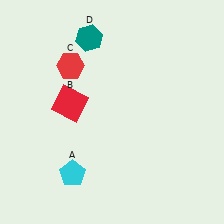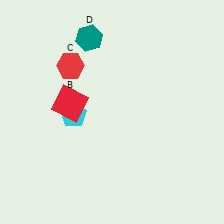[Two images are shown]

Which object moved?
The cyan pentagon (A) moved up.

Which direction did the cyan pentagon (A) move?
The cyan pentagon (A) moved up.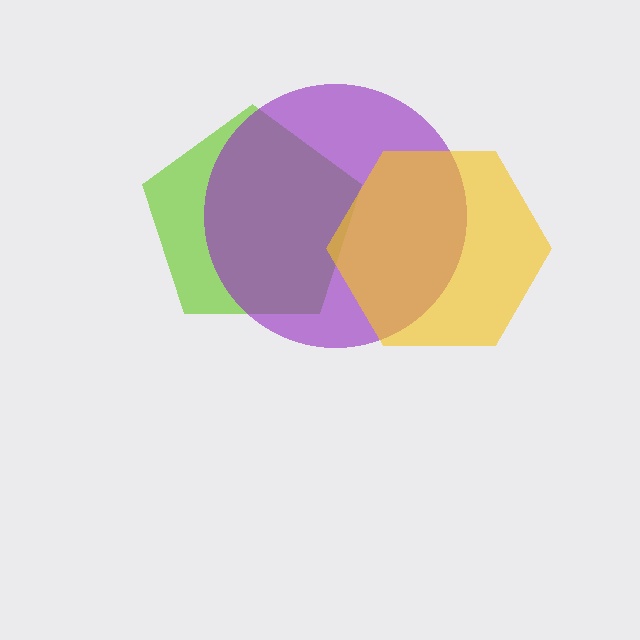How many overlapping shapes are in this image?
There are 3 overlapping shapes in the image.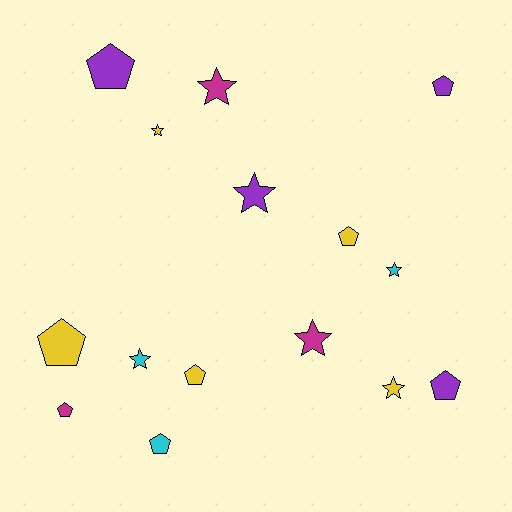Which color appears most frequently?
Yellow, with 5 objects.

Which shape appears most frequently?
Pentagon, with 8 objects.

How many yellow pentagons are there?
There are 3 yellow pentagons.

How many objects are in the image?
There are 15 objects.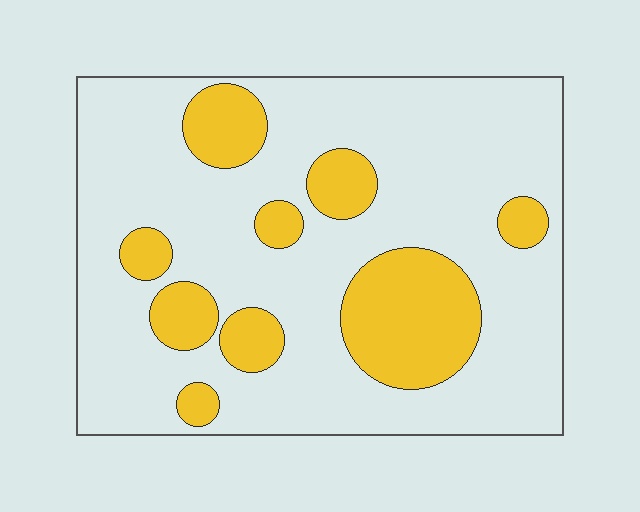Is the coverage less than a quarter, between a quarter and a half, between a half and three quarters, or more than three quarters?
Less than a quarter.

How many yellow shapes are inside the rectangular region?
9.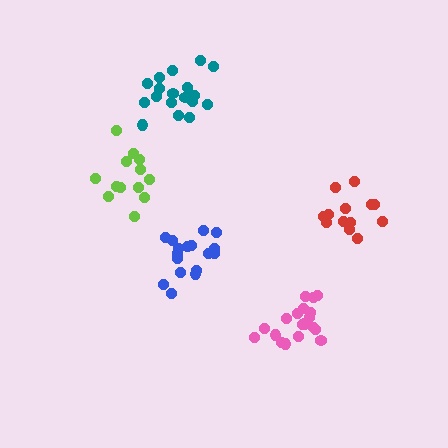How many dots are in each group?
Group 1: 14 dots, Group 2: 18 dots, Group 3: 17 dots, Group 4: 13 dots, Group 5: 19 dots (81 total).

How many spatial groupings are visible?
There are 5 spatial groupings.